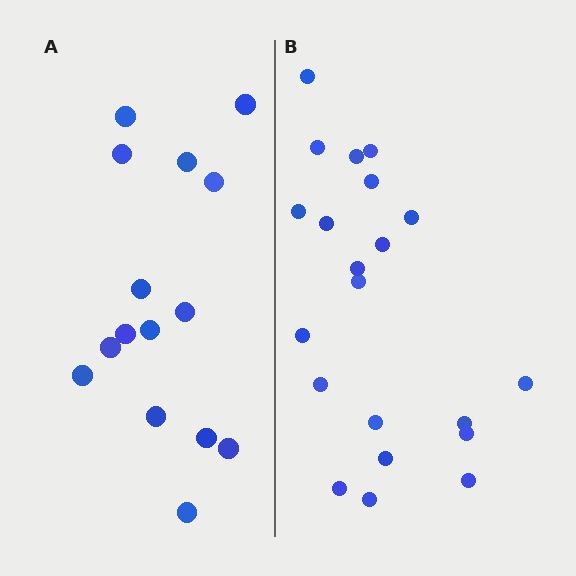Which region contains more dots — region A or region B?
Region B (the right region) has more dots.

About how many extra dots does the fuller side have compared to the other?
Region B has about 6 more dots than region A.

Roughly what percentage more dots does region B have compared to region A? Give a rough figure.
About 40% more.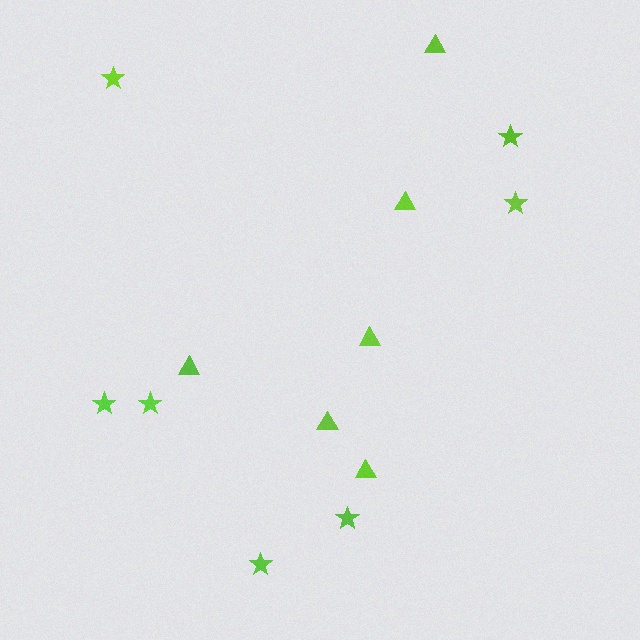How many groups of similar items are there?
There are 2 groups: one group of triangles (6) and one group of stars (7).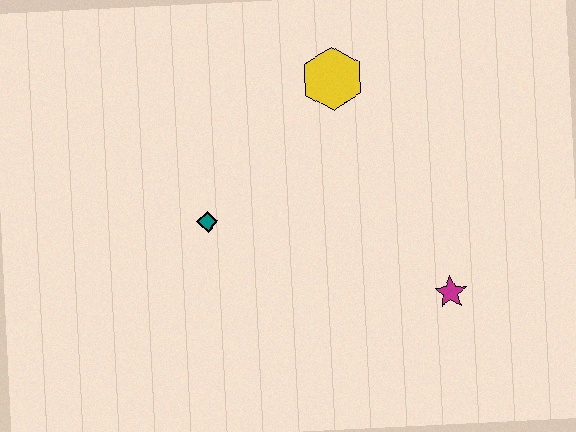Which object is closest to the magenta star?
The yellow hexagon is closest to the magenta star.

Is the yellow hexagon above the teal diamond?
Yes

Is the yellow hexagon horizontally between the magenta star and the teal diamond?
Yes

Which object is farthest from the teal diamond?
The magenta star is farthest from the teal diamond.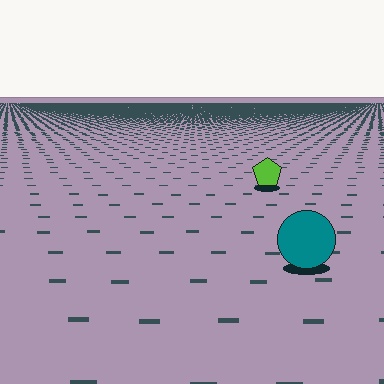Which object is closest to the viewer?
The teal circle is closest. The texture marks near it are larger and more spread out.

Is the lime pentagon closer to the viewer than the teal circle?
No. The teal circle is closer — you can tell from the texture gradient: the ground texture is coarser near it.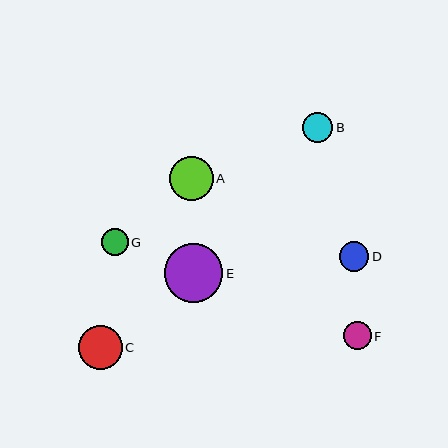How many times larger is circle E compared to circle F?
Circle E is approximately 2.1 times the size of circle F.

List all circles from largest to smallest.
From largest to smallest: E, C, A, B, D, F, G.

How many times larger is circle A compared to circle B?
Circle A is approximately 1.4 times the size of circle B.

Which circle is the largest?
Circle E is the largest with a size of approximately 59 pixels.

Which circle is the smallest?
Circle G is the smallest with a size of approximately 27 pixels.